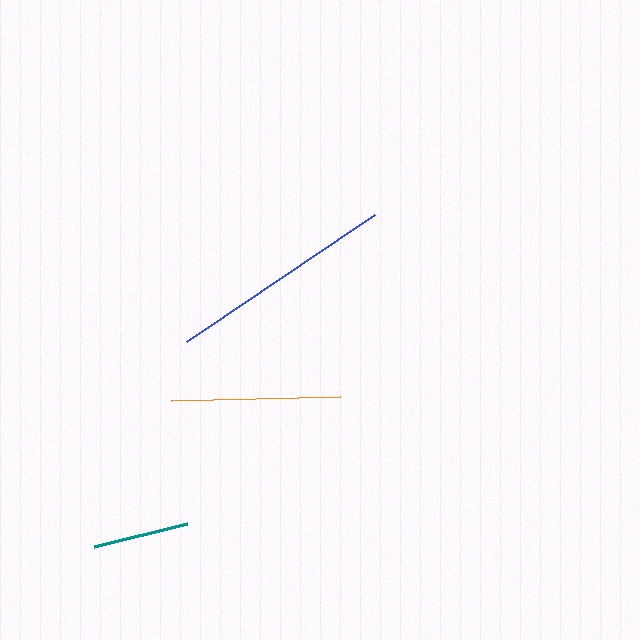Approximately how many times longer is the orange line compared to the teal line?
The orange line is approximately 1.8 times the length of the teal line.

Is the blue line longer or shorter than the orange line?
The blue line is longer than the orange line.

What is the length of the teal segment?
The teal segment is approximately 96 pixels long.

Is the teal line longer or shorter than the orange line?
The orange line is longer than the teal line.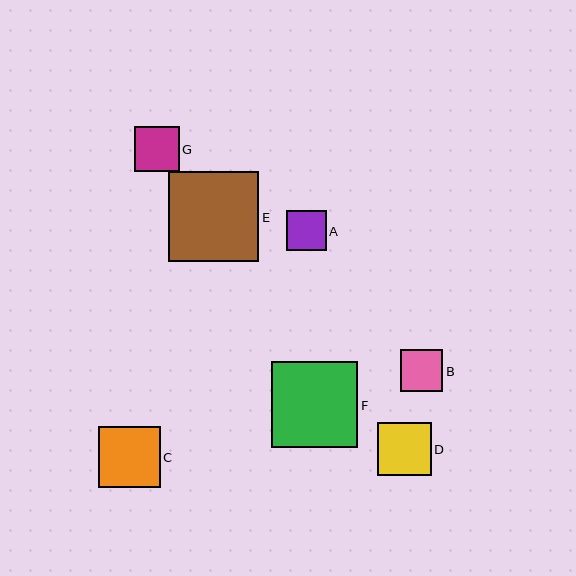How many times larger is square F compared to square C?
Square F is approximately 1.4 times the size of square C.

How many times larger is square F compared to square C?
Square F is approximately 1.4 times the size of square C.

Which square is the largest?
Square E is the largest with a size of approximately 90 pixels.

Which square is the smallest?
Square A is the smallest with a size of approximately 40 pixels.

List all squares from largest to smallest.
From largest to smallest: E, F, C, D, G, B, A.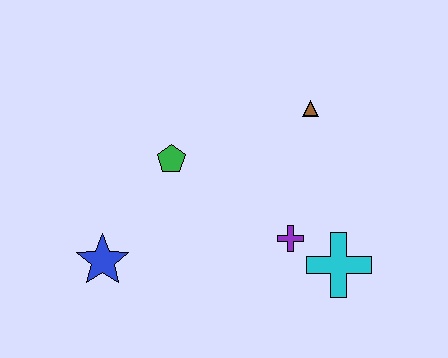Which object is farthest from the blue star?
The brown triangle is farthest from the blue star.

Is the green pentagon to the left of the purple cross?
Yes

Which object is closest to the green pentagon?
The blue star is closest to the green pentagon.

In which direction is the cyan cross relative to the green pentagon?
The cyan cross is to the right of the green pentagon.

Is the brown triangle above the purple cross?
Yes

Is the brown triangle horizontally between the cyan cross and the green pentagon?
Yes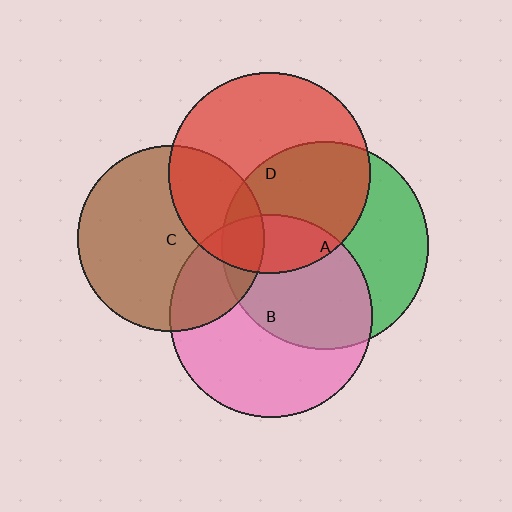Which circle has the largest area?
Circle A (green).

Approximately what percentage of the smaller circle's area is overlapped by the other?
Approximately 50%.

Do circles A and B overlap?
Yes.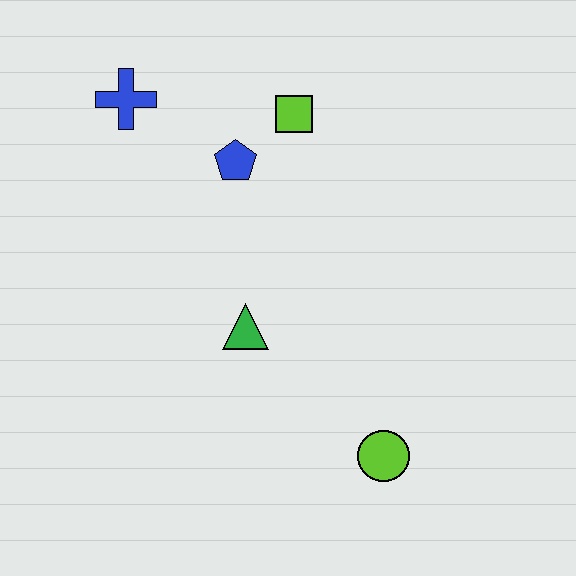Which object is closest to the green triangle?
The blue pentagon is closest to the green triangle.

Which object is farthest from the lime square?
The lime circle is farthest from the lime square.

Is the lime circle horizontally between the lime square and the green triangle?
No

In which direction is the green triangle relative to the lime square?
The green triangle is below the lime square.